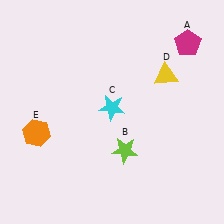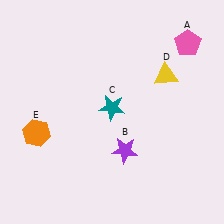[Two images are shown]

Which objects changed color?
A changed from magenta to pink. B changed from lime to purple. C changed from cyan to teal.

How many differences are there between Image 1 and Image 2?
There are 3 differences between the two images.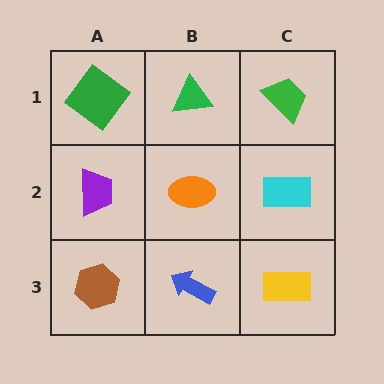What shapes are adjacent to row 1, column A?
A purple trapezoid (row 2, column A), a green triangle (row 1, column B).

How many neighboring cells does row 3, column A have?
2.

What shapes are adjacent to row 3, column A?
A purple trapezoid (row 2, column A), a blue arrow (row 3, column B).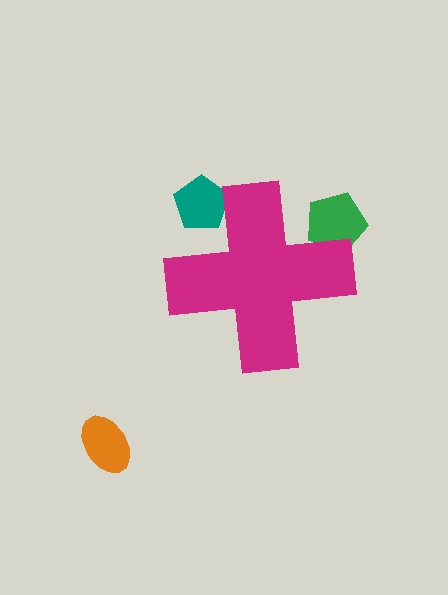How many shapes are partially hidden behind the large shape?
2 shapes are partially hidden.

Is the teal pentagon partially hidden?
Yes, the teal pentagon is partially hidden behind the magenta cross.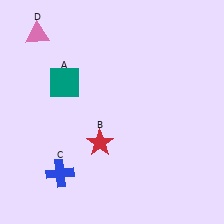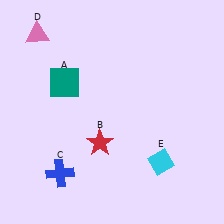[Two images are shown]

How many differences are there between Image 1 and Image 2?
There is 1 difference between the two images.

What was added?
A cyan diamond (E) was added in Image 2.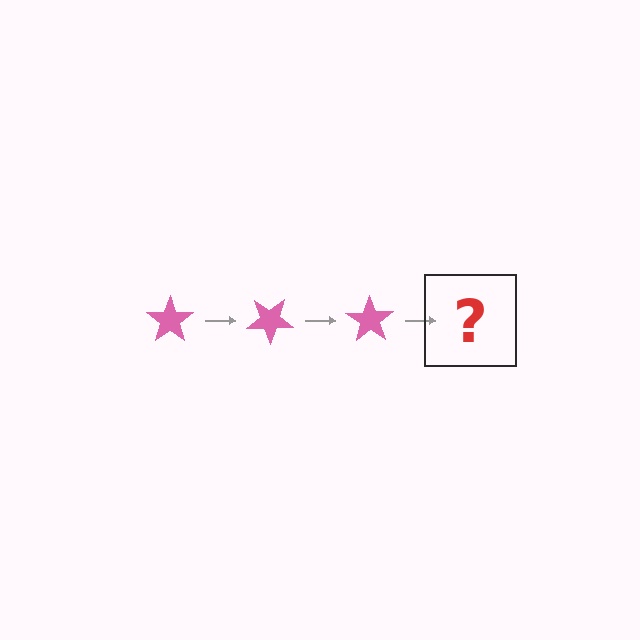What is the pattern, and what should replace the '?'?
The pattern is that the star rotates 35 degrees each step. The '?' should be a pink star rotated 105 degrees.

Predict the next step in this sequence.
The next step is a pink star rotated 105 degrees.